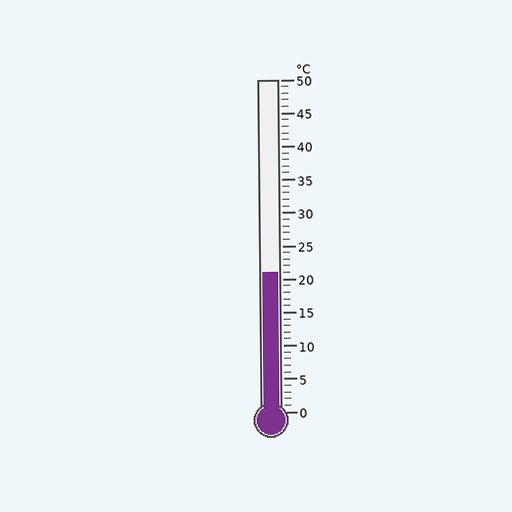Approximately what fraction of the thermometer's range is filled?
The thermometer is filled to approximately 40% of its range.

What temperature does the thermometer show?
The thermometer shows approximately 21°C.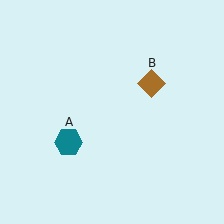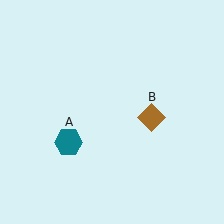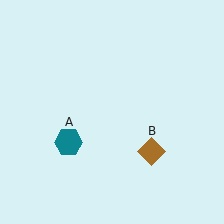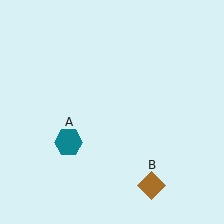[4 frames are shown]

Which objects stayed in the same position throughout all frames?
Teal hexagon (object A) remained stationary.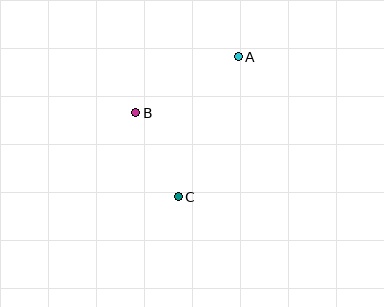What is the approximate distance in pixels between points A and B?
The distance between A and B is approximately 117 pixels.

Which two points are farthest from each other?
Points A and C are farthest from each other.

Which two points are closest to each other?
Points B and C are closest to each other.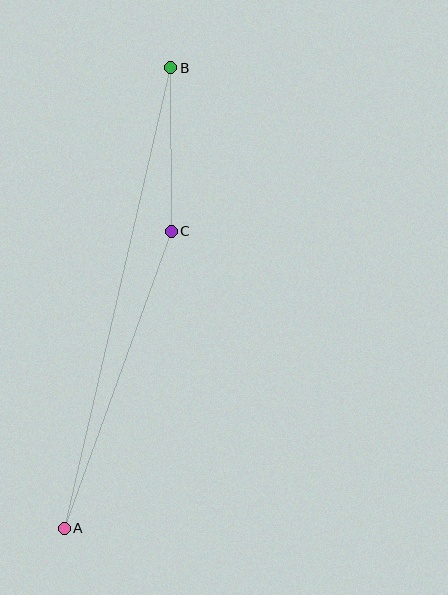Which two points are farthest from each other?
Points A and B are farthest from each other.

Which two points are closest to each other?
Points B and C are closest to each other.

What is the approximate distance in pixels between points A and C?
The distance between A and C is approximately 316 pixels.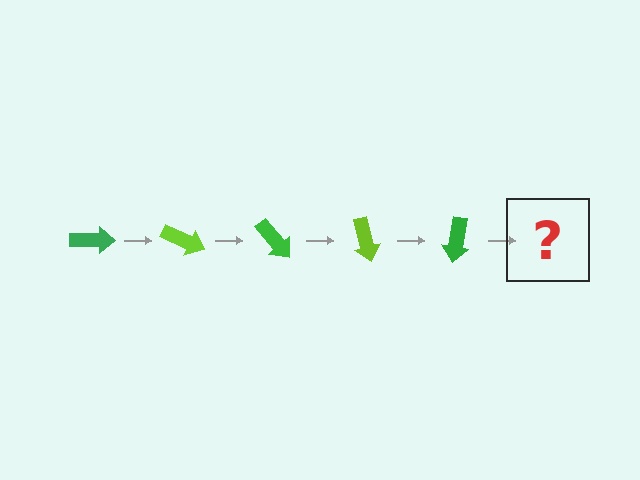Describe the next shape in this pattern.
It should be a lime arrow, rotated 125 degrees from the start.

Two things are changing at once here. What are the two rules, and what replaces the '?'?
The two rules are that it rotates 25 degrees each step and the color cycles through green and lime. The '?' should be a lime arrow, rotated 125 degrees from the start.